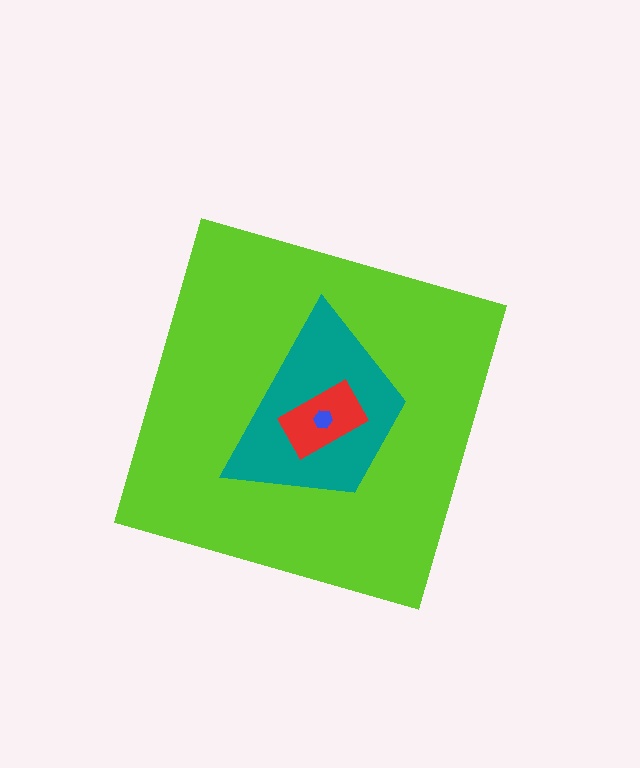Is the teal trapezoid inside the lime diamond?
Yes.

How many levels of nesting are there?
4.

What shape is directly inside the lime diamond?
The teal trapezoid.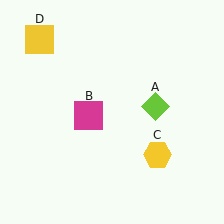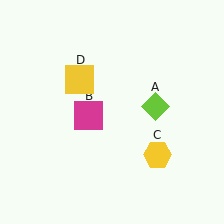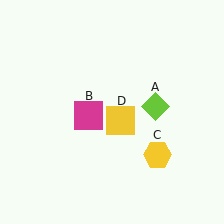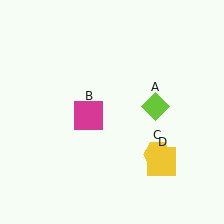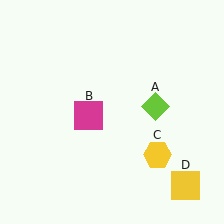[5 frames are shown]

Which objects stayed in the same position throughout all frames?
Lime diamond (object A) and magenta square (object B) and yellow hexagon (object C) remained stationary.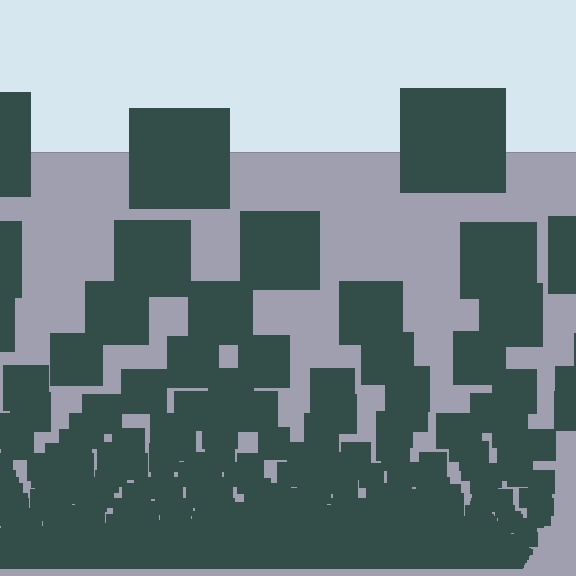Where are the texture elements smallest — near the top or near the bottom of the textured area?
Near the bottom.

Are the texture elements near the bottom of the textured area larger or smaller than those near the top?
Smaller. The gradient is inverted — elements near the bottom are smaller and denser.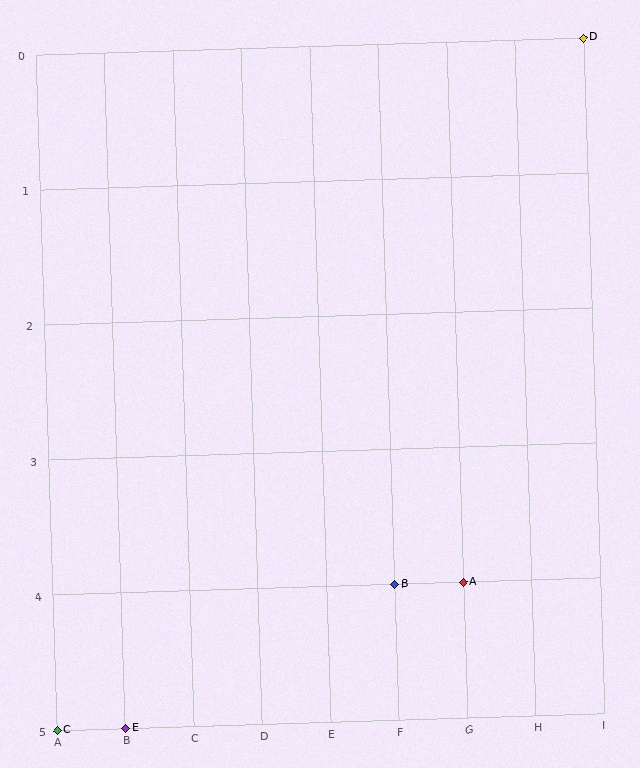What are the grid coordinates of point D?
Point D is at grid coordinates (I, 0).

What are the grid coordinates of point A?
Point A is at grid coordinates (G, 4).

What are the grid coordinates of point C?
Point C is at grid coordinates (A, 5).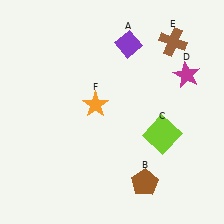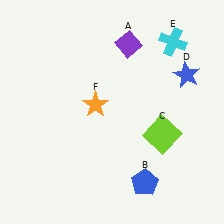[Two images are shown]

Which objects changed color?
B changed from brown to blue. D changed from magenta to blue. E changed from brown to cyan.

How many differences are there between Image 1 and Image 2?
There are 3 differences between the two images.